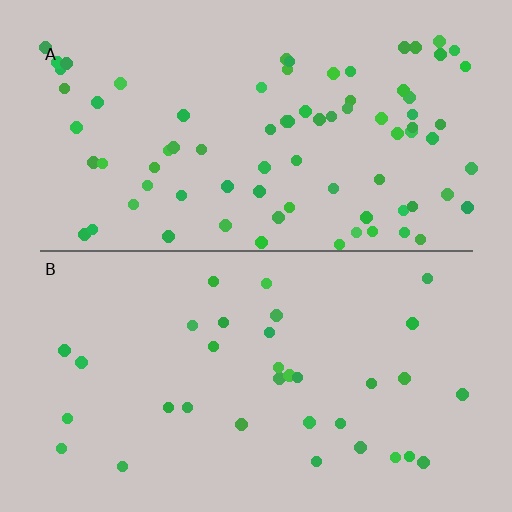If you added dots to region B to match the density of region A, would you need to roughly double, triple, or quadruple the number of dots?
Approximately double.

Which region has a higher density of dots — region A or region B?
A (the top).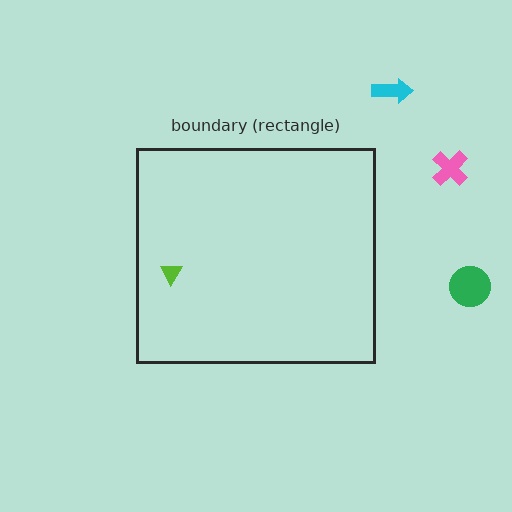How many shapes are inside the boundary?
1 inside, 3 outside.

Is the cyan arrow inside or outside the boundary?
Outside.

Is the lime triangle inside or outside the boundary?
Inside.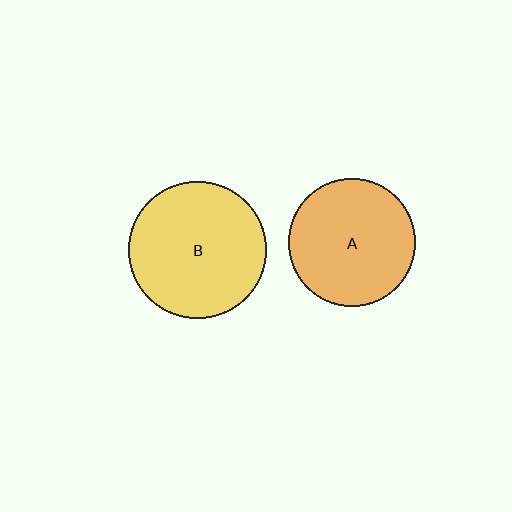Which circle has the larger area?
Circle B (yellow).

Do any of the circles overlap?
No, none of the circles overlap.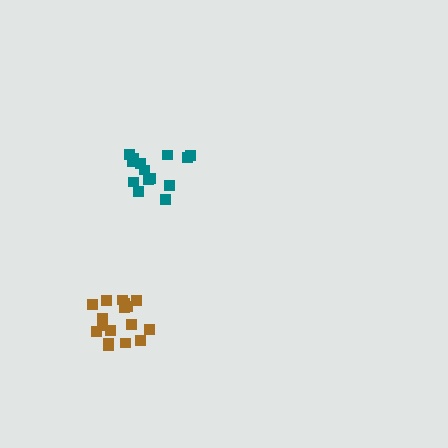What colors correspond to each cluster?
The clusters are colored: teal, brown.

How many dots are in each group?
Group 1: 15 dots, Group 2: 18 dots (33 total).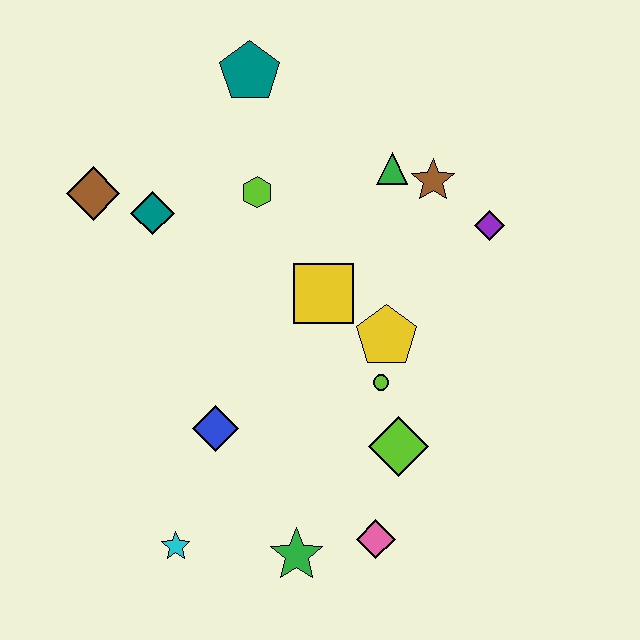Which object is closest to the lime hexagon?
The teal diamond is closest to the lime hexagon.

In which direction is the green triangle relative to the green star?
The green triangle is above the green star.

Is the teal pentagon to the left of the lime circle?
Yes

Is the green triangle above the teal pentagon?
No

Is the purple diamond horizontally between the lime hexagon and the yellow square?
No